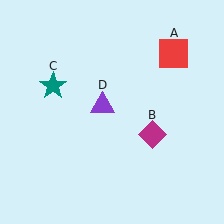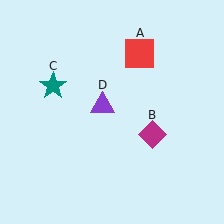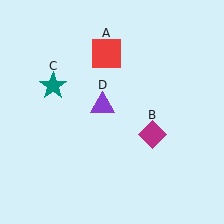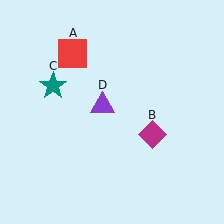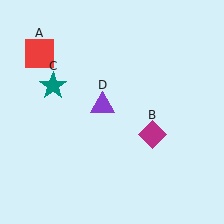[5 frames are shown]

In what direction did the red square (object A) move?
The red square (object A) moved left.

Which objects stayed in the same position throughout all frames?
Magenta diamond (object B) and teal star (object C) and purple triangle (object D) remained stationary.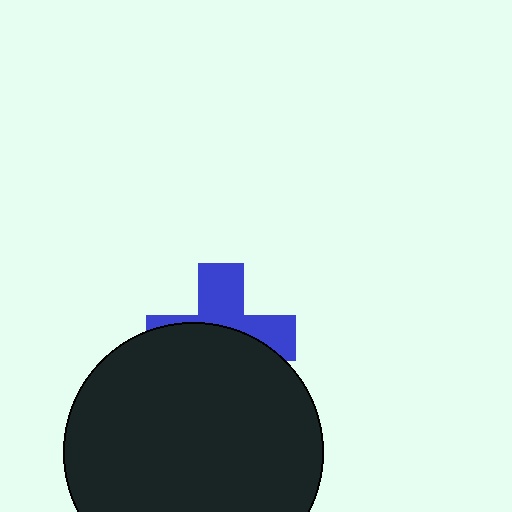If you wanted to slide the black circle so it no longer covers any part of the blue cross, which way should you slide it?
Slide it down — that is the most direct way to separate the two shapes.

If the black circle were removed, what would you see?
You would see the complete blue cross.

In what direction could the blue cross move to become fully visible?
The blue cross could move up. That would shift it out from behind the black circle entirely.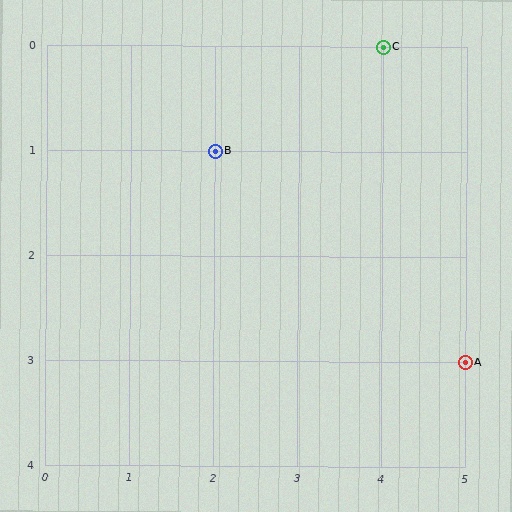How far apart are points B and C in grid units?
Points B and C are 2 columns and 1 row apart (about 2.2 grid units diagonally).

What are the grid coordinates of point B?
Point B is at grid coordinates (2, 1).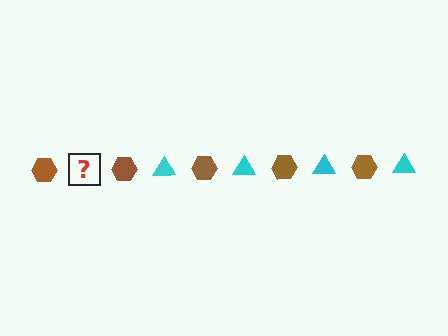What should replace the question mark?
The question mark should be replaced with a cyan triangle.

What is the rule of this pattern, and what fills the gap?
The rule is that the pattern alternates between brown hexagon and cyan triangle. The gap should be filled with a cyan triangle.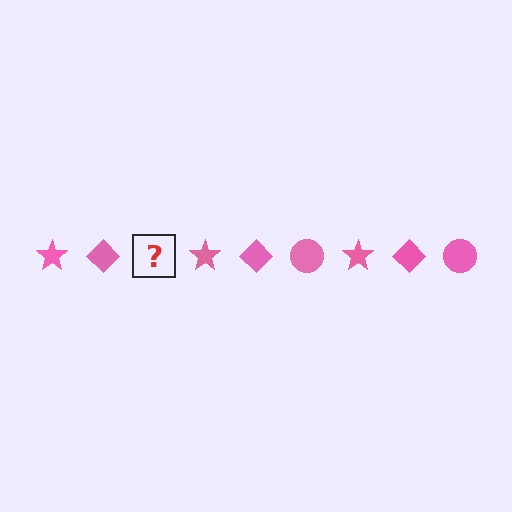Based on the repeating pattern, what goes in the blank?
The blank should be a pink circle.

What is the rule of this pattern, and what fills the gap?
The rule is that the pattern cycles through star, diamond, circle shapes in pink. The gap should be filled with a pink circle.